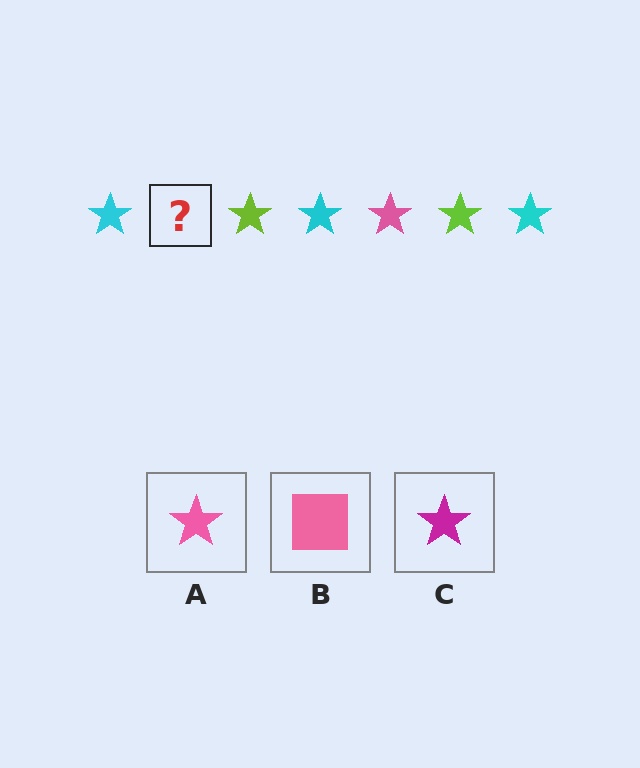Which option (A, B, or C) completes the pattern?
A.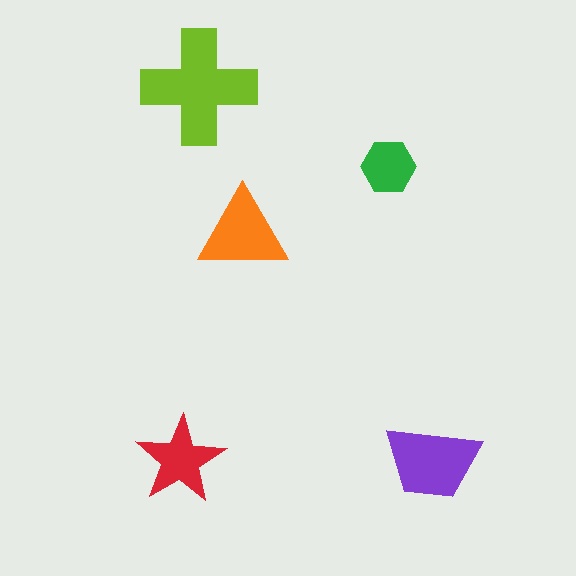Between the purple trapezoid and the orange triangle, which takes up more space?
The purple trapezoid.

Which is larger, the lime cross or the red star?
The lime cross.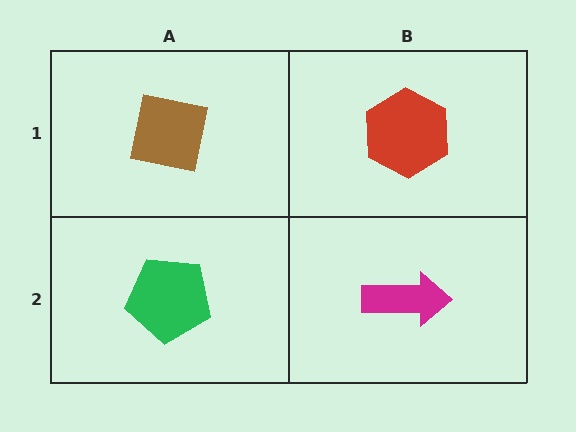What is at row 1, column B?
A red hexagon.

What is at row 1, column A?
A brown square.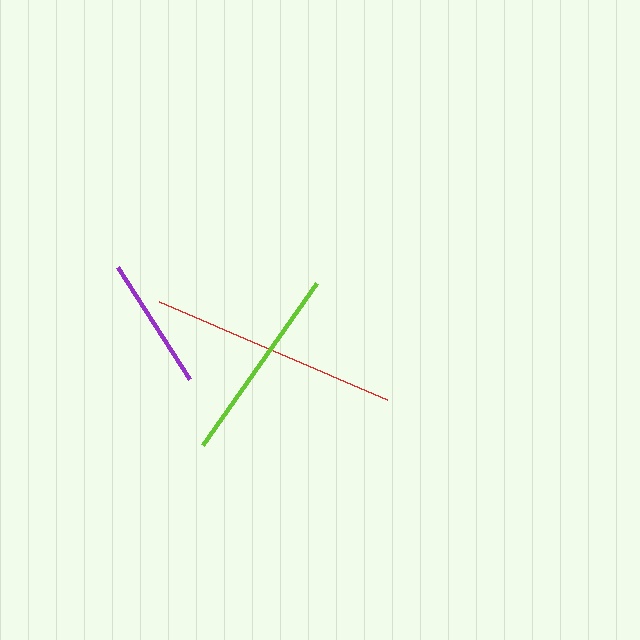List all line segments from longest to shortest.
From longest to shortest: red, lime, purple.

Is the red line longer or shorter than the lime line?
The red line is longer than the lime line.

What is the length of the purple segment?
The purple segment is approximately 133 pixels long.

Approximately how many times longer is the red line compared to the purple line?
The red line is approximately 1.9 times the length of the purple line.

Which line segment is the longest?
The red line is the longest at approximately 248 pixels.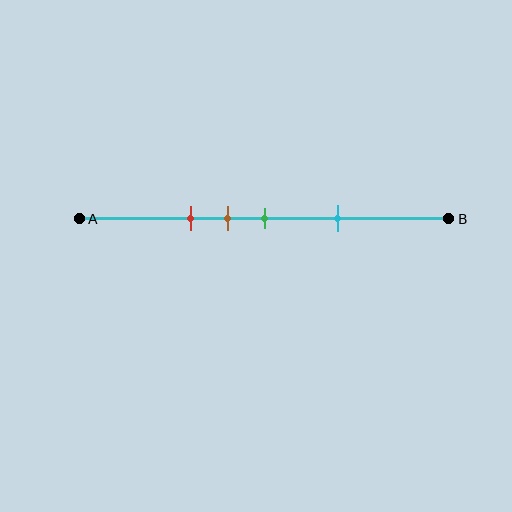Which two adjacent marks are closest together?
The brown and green marks are the closest adjacent pair.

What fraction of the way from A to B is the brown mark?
The brown mark is approximately 40% (0.4) of the way from A to B.